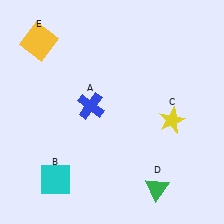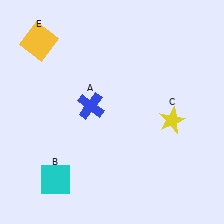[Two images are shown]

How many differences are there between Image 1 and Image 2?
There is 1 difference between the two images.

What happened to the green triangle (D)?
The green triangle (D) was removed in Image 2. It was in the bottom-right area of Image 1.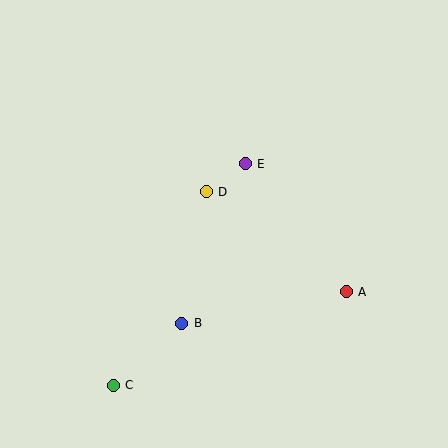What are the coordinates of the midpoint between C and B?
The midpoint between C and B is at (148, 354).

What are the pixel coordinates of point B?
Point B is at (182, 323).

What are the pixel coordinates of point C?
Point C is at (113, 385).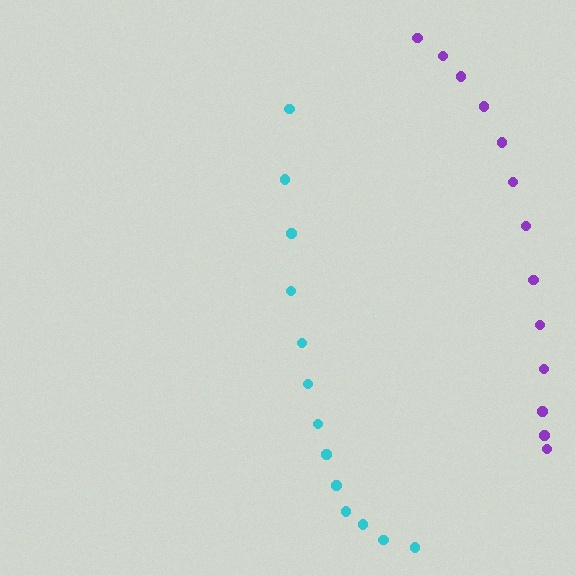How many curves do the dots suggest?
There are 2 distinct paths.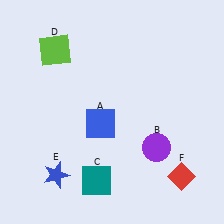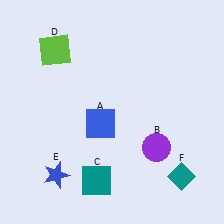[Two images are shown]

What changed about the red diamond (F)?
In Image 1, F is red. In Image 2, it changed to teal.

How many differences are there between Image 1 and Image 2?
There is 1 difference between the two images.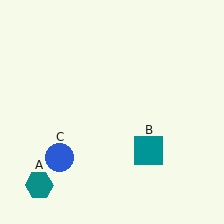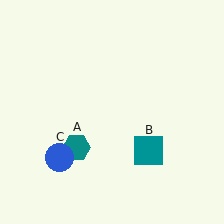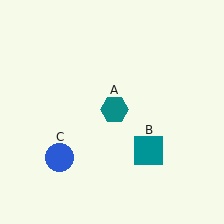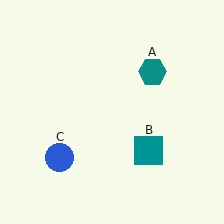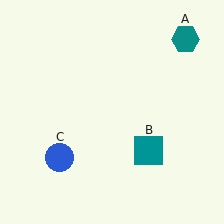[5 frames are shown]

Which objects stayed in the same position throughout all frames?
Teal square (object B) and blue circle (object C) remained stationary.